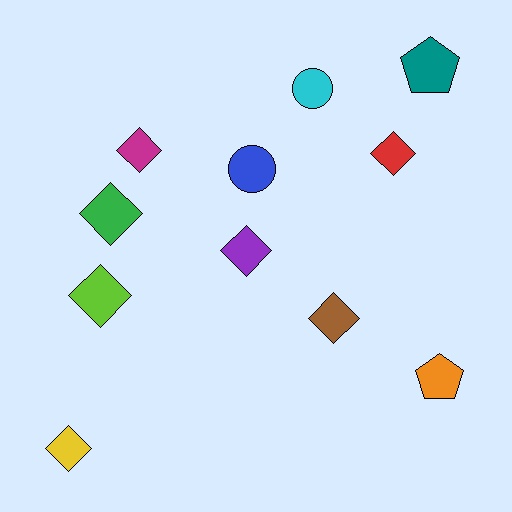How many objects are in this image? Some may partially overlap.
There are 11 objects.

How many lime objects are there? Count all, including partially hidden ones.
There is 1 lime object.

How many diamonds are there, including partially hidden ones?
There are 7 diamonds.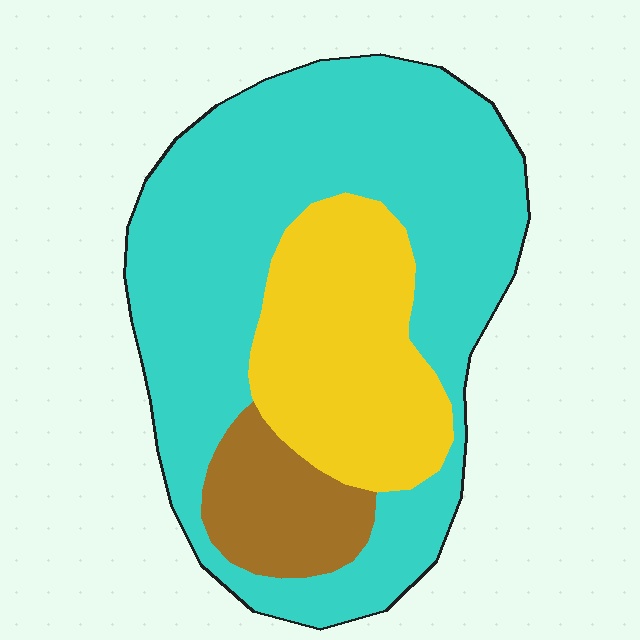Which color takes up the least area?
Brown, at roughly 10%.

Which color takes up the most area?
Cyan, at roughly 65%.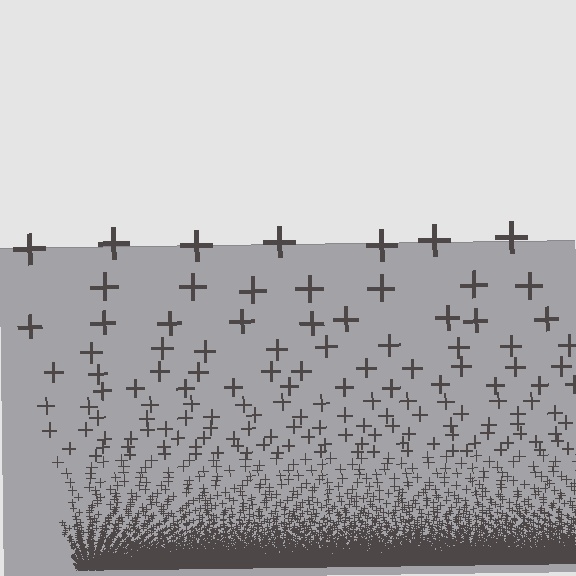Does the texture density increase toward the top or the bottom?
Density increases toward the bottom.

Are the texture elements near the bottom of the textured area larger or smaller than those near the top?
Smaller. The gradient is inverted — elements near the bottom are smaller and denser.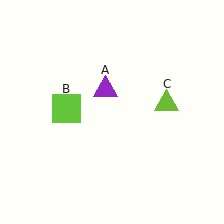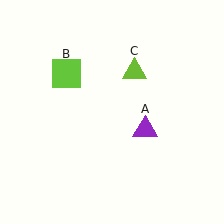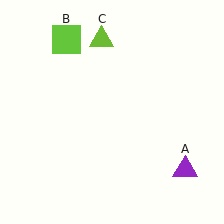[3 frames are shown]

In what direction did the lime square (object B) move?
The lime square (object B) moved up.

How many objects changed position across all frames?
3 objects changed position: purple triangle (object A), lime square (object B), lime triangle (object C).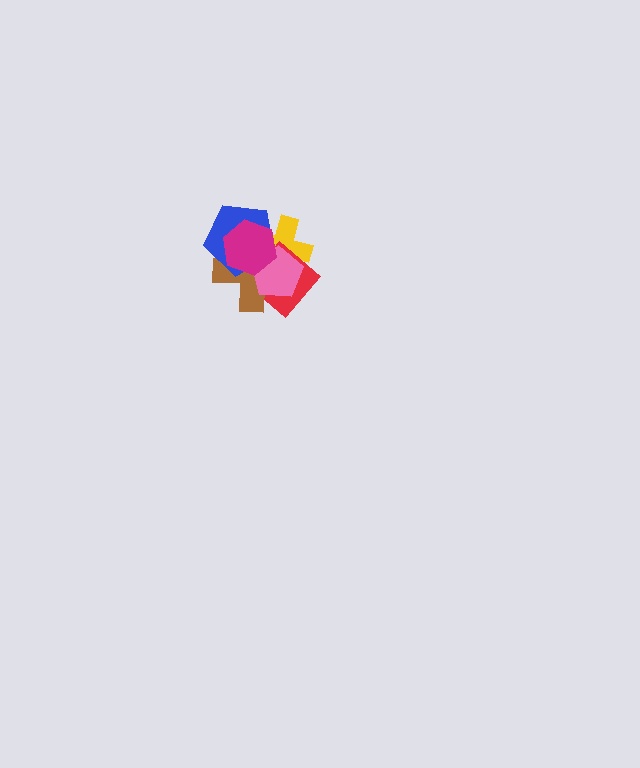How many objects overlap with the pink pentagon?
5 objects overlap with the pink pentagon.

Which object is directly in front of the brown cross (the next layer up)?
The blue pentagon is directly in front of the brown cross.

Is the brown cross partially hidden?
Yes, it is partially covered by another shape.